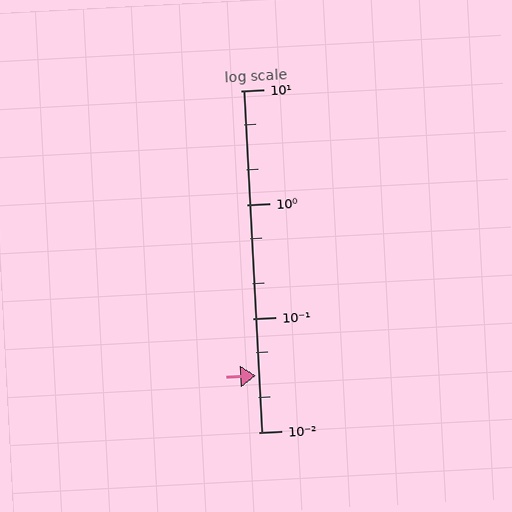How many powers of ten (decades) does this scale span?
The scale spans 3 decades, from 0.01 to 10.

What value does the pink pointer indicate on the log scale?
The pointer indicates approximately 0.031.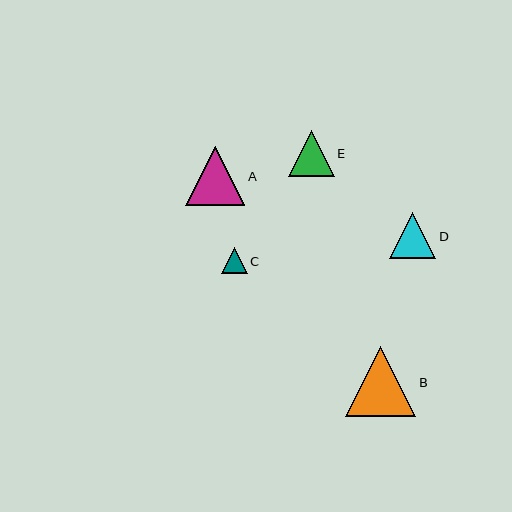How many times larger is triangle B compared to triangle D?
Triangle B is approximately 1.5 times the size of triangle D.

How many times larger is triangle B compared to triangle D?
Triangle B is approximately 1.5 times the size of triangle D.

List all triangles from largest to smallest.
From largest to smallest: B, A, E, D, C.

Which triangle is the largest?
Triangle B is the largest with a size of approximately 70 pixels.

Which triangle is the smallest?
Triangle C is the smallest with a size of approximately 26 pixels.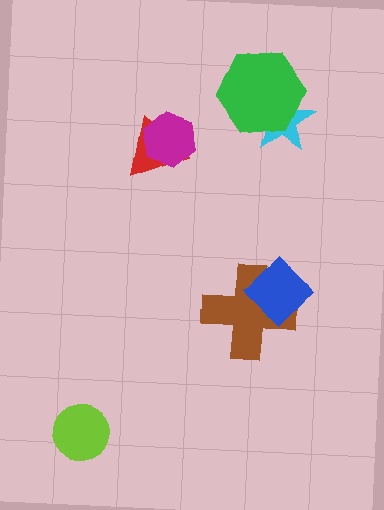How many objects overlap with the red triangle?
1 object overlaps with the red triangle.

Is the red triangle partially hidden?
Yes, it is partially covered by another shape.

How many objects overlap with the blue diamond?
1 object overlaps with the blue diamond.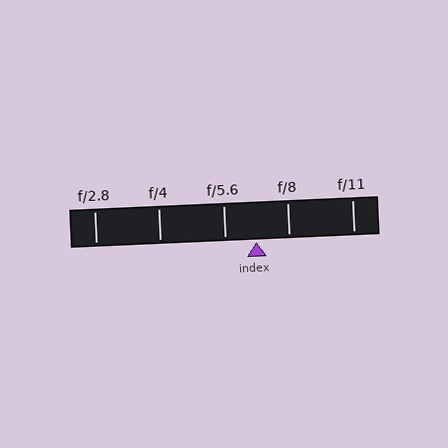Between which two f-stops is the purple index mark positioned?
The index mark is between f/5.6 and f/8.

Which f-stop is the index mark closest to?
The index mark is closest to f/5.6.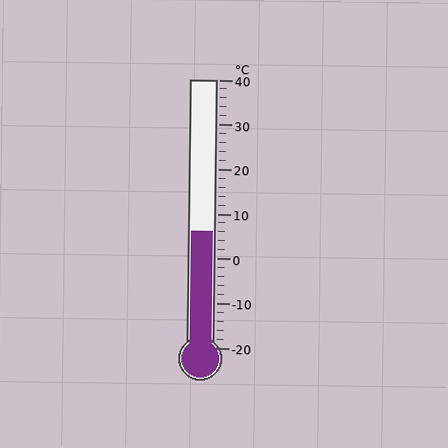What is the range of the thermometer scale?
The thermometer scale ranges from -20°C to 40°C.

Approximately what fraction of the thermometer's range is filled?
The thermometer is filled to approximately 45% of its range.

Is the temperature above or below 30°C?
The temperature is below 30°C.